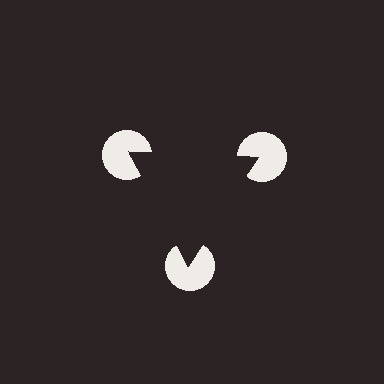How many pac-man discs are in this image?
There are 3 — one at each vertex of the illusory triangle.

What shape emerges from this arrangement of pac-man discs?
An illusory triangle — its edges are inferred from the aligned wedge cuts in the pac-man discs, not physically drawn.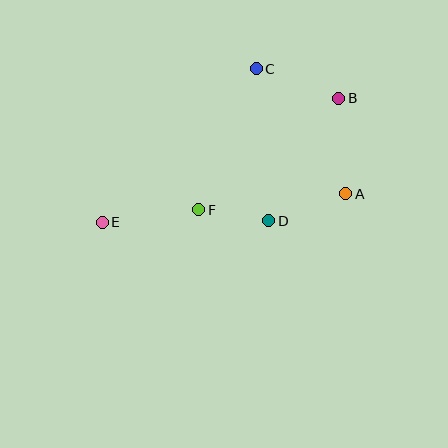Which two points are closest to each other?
Points D and F are closest to each other.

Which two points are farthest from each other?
Points B and E are farthest from each other.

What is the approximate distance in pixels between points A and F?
The distance between A and F is approximately 148 pixels.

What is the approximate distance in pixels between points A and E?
The distance between A and E is approximately 245 pixels.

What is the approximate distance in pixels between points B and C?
The distance between B and C is approximately 88 pixels.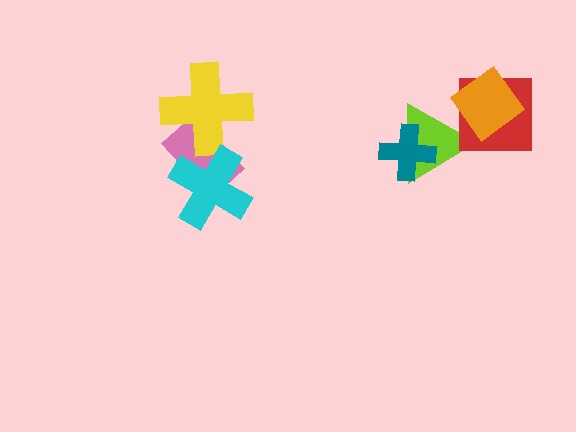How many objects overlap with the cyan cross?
2 objects overlap with the cyan cross.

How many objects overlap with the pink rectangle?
2 objects overlap with the pink rectangle.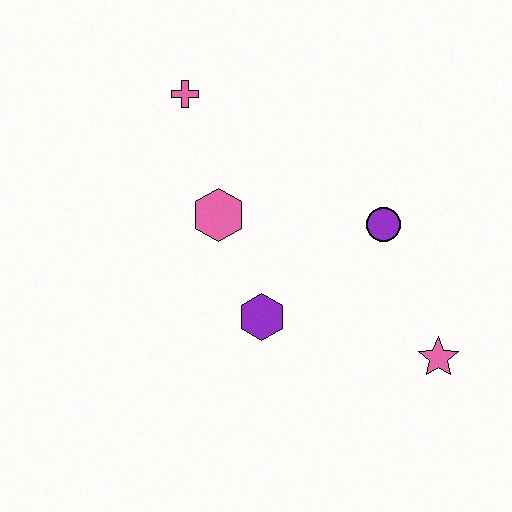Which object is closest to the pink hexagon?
The purple hexagon is closest to the pink hexagon.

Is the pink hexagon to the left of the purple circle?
Yes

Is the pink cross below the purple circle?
No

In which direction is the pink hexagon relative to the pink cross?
The pink hexagon is below the pink cross.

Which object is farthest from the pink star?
The pink cross is farthest from the pink star.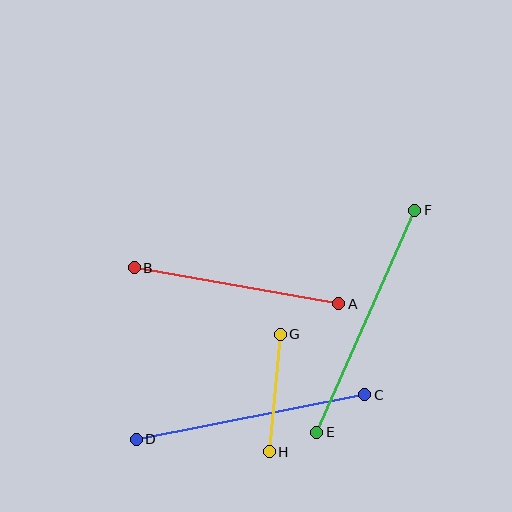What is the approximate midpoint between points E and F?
The midpoint is at approximately (366, 321) pixels.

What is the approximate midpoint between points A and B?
The midpoint is at approximately (236, 286) pixels.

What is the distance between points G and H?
The distance is approximately 118 pixels.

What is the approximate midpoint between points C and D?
The midpoint is at approximately (251, 417) pixels.